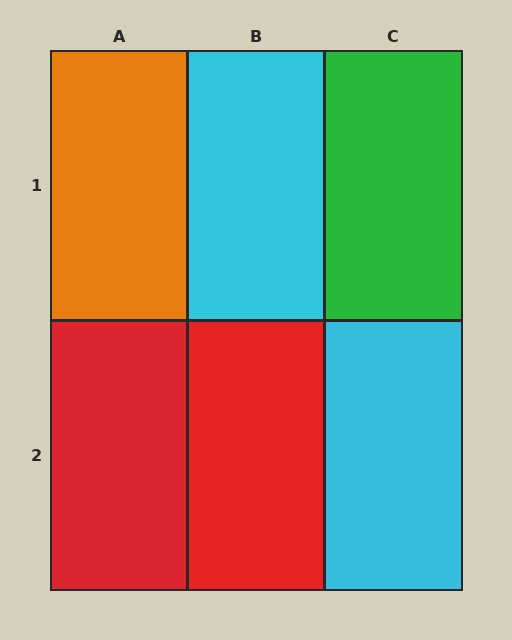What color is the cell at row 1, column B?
Cyan.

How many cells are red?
2 cells are red.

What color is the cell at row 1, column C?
Green.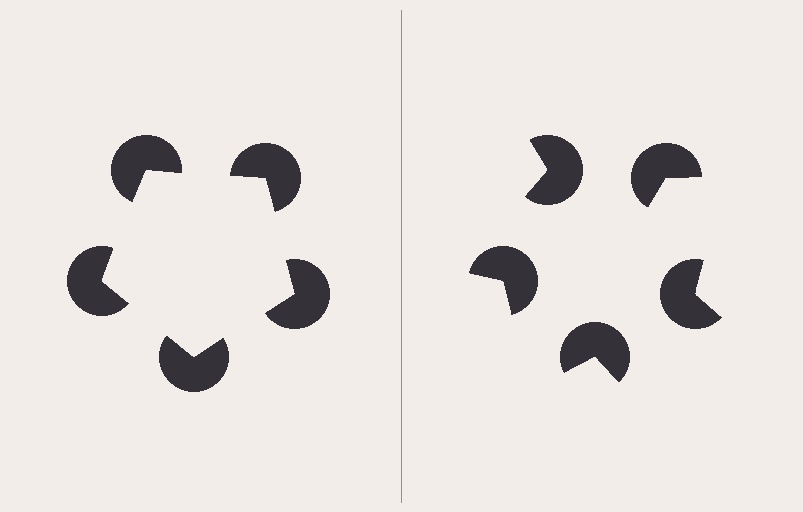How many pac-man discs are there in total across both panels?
10 — 5 on each side.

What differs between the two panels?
The pac-man discs are positioned identically on both sides; only the wedge orientations differ. On the left they align to a pentagon; on the right they are misaligned.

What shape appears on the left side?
An illusory pentagon.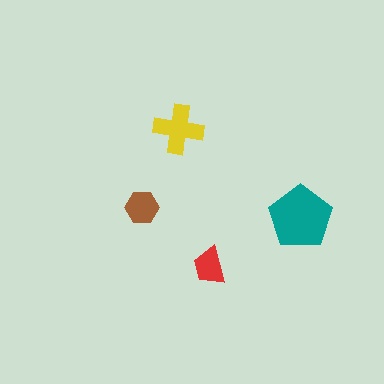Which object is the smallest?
The red trapezoid.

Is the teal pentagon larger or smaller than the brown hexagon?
Larger.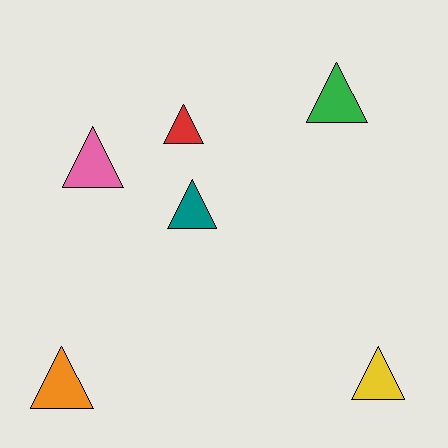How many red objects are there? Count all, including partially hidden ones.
There is 1 red object.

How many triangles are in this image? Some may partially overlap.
There are 6 triangles.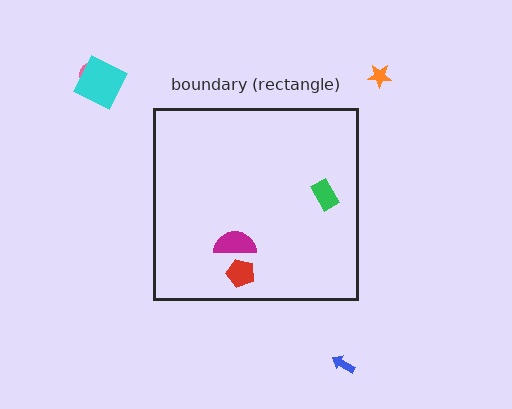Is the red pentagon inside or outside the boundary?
Inside.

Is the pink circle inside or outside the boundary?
Outside.